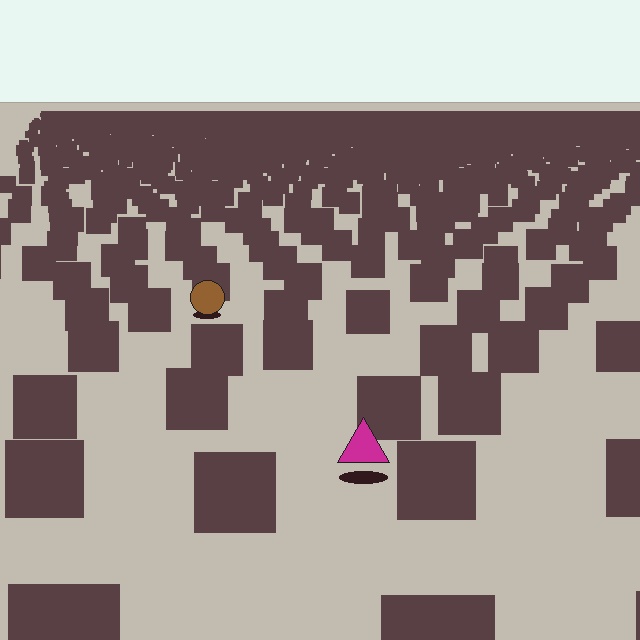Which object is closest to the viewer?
The magenta triangle is closest. The texture marks near it are larger and more spread out.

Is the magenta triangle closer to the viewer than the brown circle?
Yes. The magenta triangle is closer — you can tell from the texture gradient: the ground texture is coarser near it.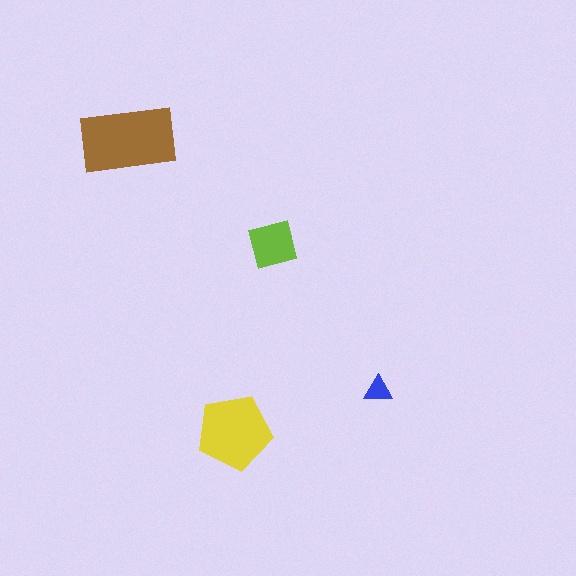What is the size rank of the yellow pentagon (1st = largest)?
2nd.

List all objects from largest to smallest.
The brown rectangle, the yellow pentagon, the lime square, the blue triangle.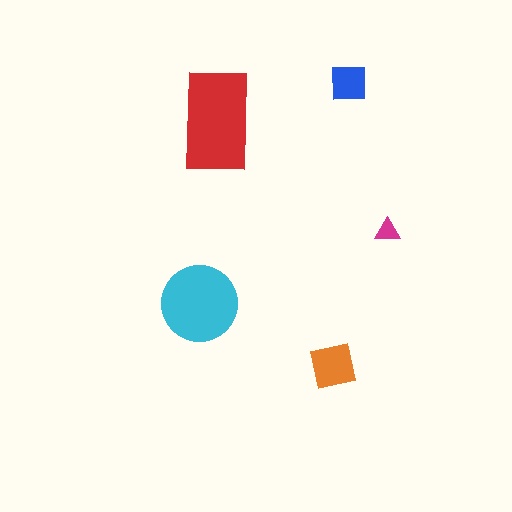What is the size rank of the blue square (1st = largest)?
4th.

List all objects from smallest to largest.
The magenta triangle, the blue square, the orange square, the cyan circle, the red rectangle.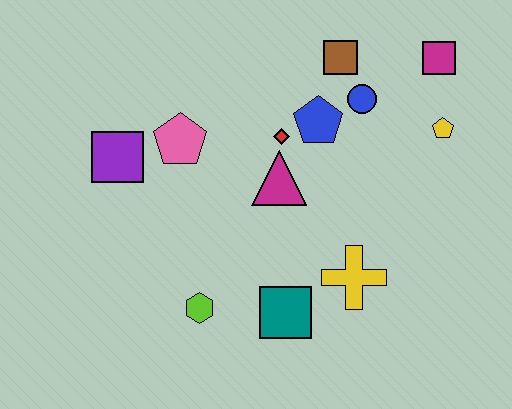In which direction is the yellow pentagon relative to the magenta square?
The yellow pentagon is below the magenta square.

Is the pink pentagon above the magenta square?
No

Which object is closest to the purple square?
The pink pentagon is closest to the purple square.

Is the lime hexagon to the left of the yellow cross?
Yes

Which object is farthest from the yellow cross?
The purple square is farthest from the yellow cross.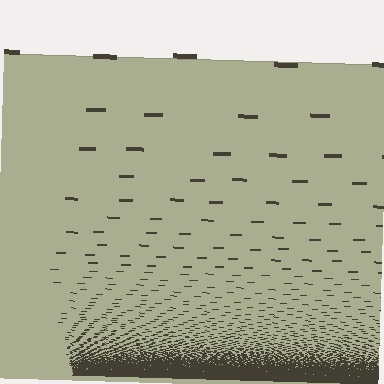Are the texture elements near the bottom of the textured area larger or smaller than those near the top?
Smaller. The gradient is inverted — elements near the bottom are smaller and denser.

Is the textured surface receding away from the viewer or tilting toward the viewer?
The surface appears to tilt toward the viewer. Texture elements get larger and sparser toward the top.